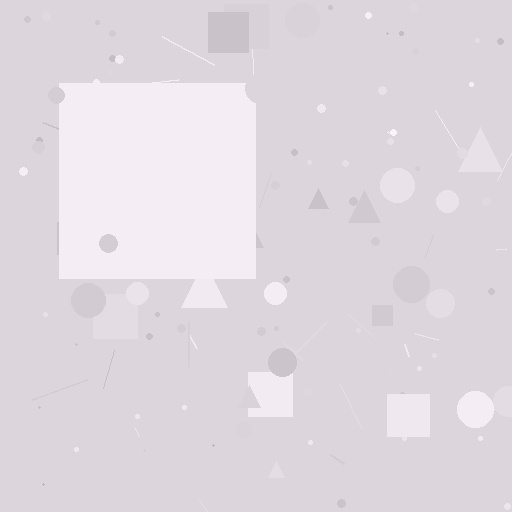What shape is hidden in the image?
A square is hidden in the image.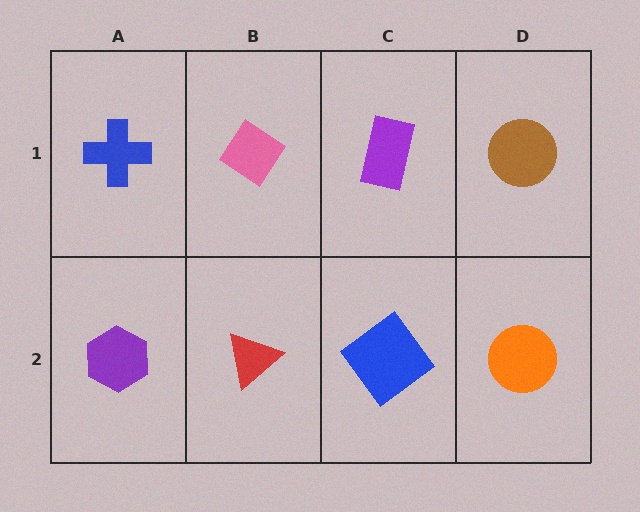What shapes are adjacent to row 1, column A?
A purple hexagon (row 2, column A), a pink diamond (row 1, column B).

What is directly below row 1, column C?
A blue diamond.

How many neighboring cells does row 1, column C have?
3.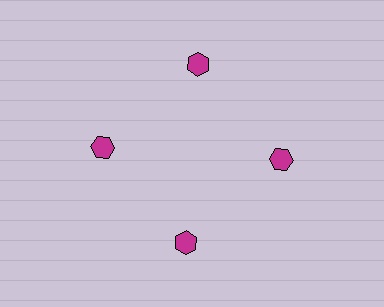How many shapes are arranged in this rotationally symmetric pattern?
There are 4 shapes, arranged in 4 groups of 1.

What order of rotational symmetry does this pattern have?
This pattern has 4-fold rotational symmetry.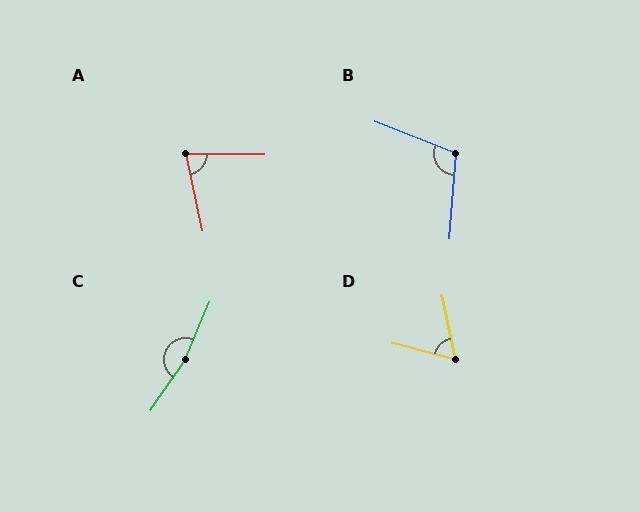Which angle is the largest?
C, at approximately 168 degrees.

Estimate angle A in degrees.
Approximately 78 degrees.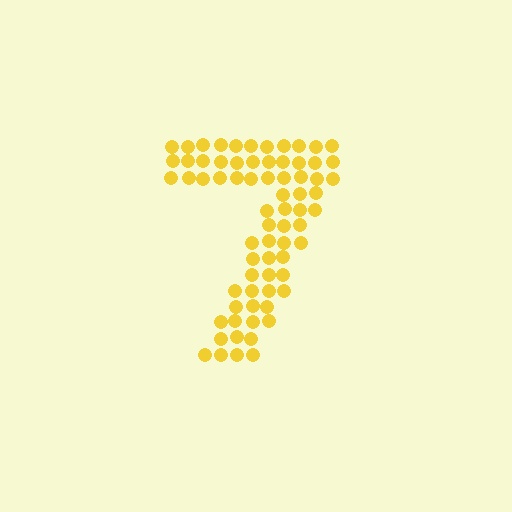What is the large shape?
The large shape is the digit 7.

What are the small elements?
The small elements are circles.